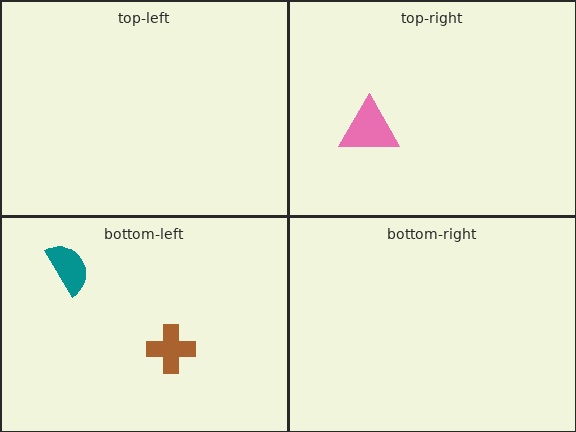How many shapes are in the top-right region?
1.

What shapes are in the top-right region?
The pink triangle.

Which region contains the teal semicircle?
The bottom-left region.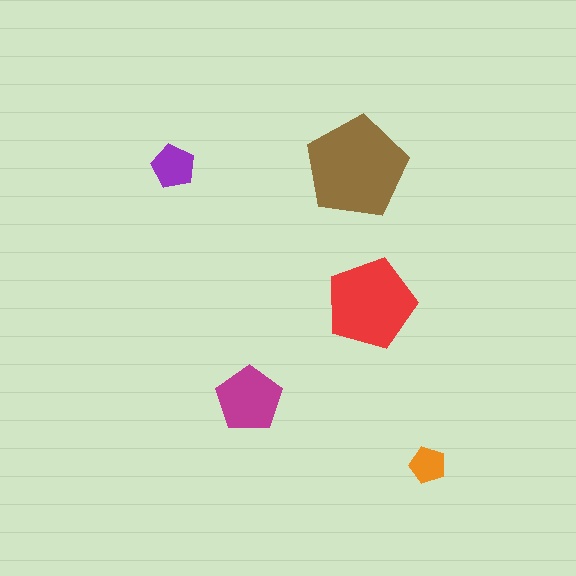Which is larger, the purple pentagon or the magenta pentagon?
The magenta one.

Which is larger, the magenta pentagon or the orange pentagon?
The magenta one.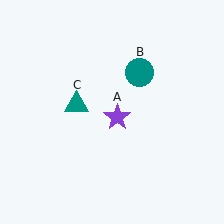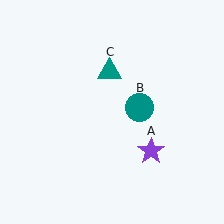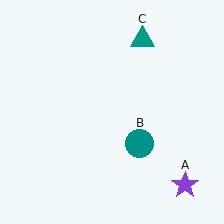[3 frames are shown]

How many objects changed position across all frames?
3 objects changed position: purple star (object A), teal circle (object B), teal triangle (object C).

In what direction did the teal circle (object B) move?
The teal circle (object B) moved down.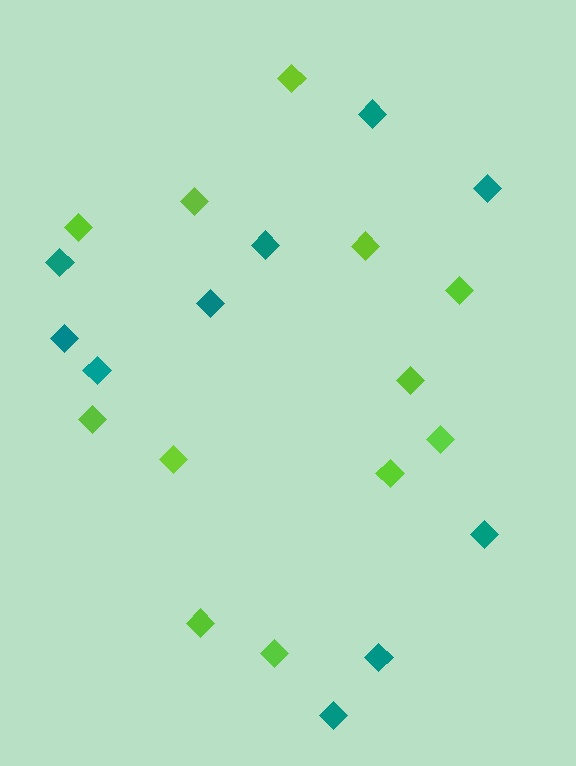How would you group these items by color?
There are 2 groups: one group of lime diamonds (12) and one group of teal diamonds (10).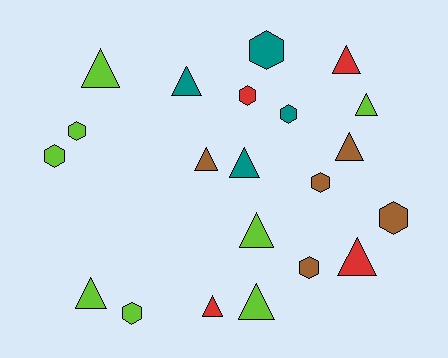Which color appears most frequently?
Lime, with 8 objects.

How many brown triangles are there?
There are 2 brown triangles.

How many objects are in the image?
There are 21 objects.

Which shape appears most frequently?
Triangle, with 12 objects.